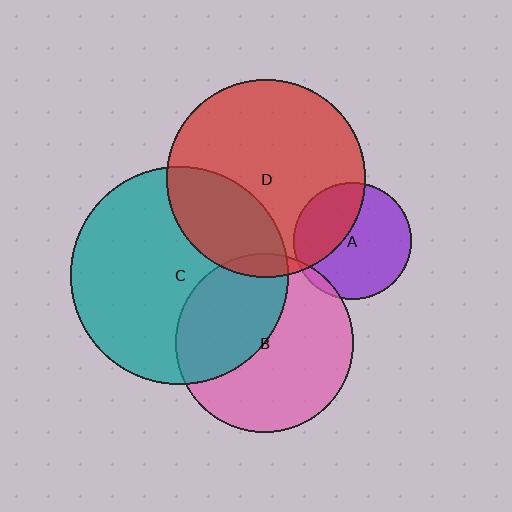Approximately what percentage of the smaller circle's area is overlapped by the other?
Approximately 35%.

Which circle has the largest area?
Circle C (teal).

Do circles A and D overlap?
Yes.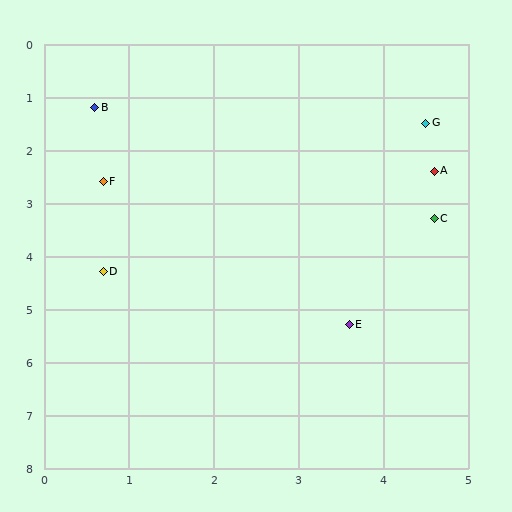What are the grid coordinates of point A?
Point A is at approximately (4.6, 2.4).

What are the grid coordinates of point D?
Point D is at approximately (0.7, 4.3).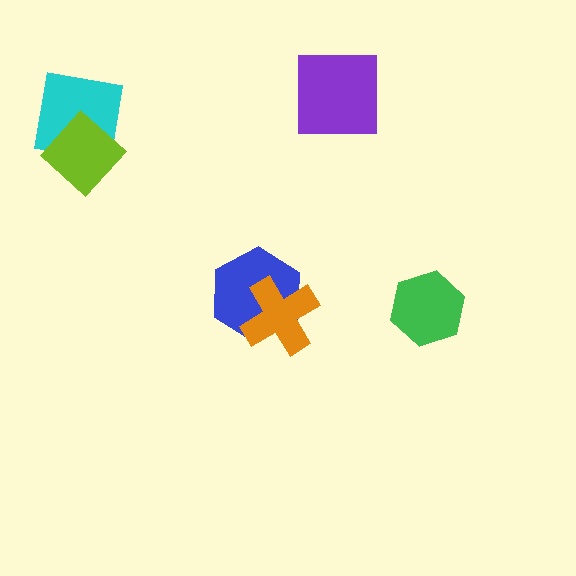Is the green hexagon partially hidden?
No, no other shape covers it.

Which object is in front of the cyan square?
The lime diamond is in front of the cyan square.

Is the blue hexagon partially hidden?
Yes, it is partially covered by another shape.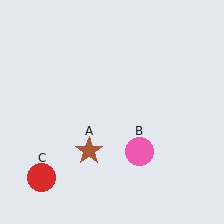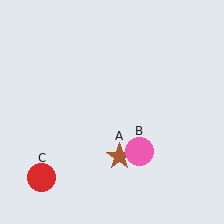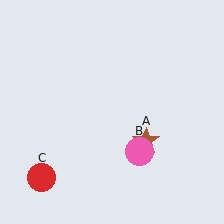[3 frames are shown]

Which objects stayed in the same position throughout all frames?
Pink circle (object B) and red circle (object C) remained stationary.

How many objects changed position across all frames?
1 object changed position: brown star (object A).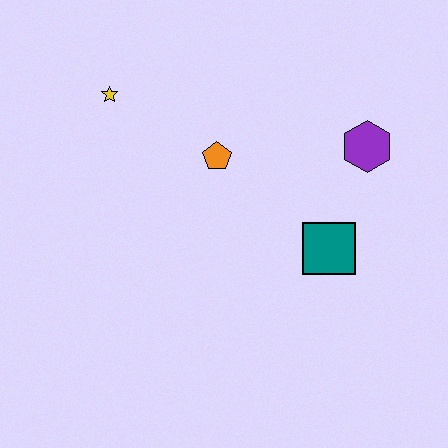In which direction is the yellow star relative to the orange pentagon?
The yellow star is to the left of the orange pentagon.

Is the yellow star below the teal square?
No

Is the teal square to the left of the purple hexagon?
Yes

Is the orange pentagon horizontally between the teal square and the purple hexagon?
No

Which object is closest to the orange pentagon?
The yellow star is closest to the orange pentagon.